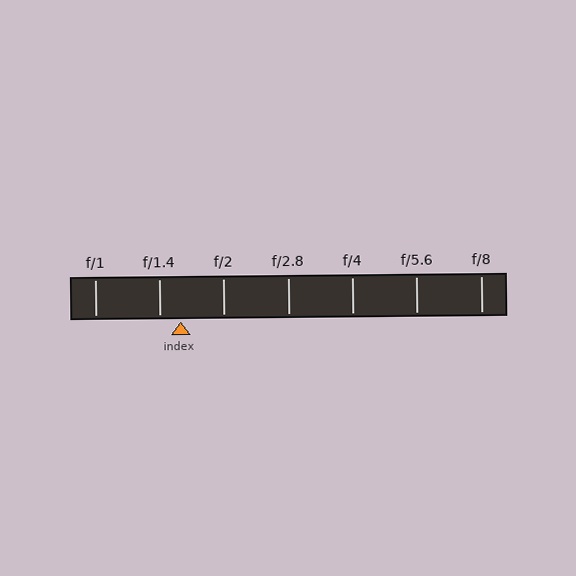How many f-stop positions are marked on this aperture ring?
There are 7 f-stop positions marked.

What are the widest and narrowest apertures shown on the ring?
The widest aperture shown is f/1 and the narrowest is f/8.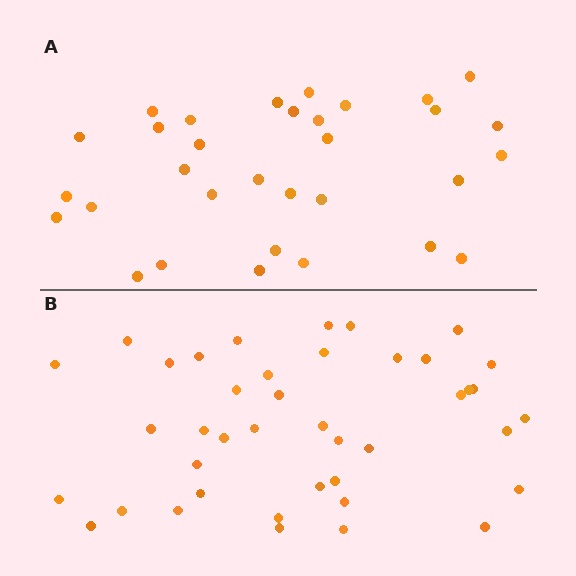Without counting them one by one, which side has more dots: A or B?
Region B (the bottom region) has more dots.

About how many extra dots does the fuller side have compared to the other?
Region B has roughly 8 or so more dots than region A.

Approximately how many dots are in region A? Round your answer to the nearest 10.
About 30 dots. (The exact count is 32, which rounds to 30.)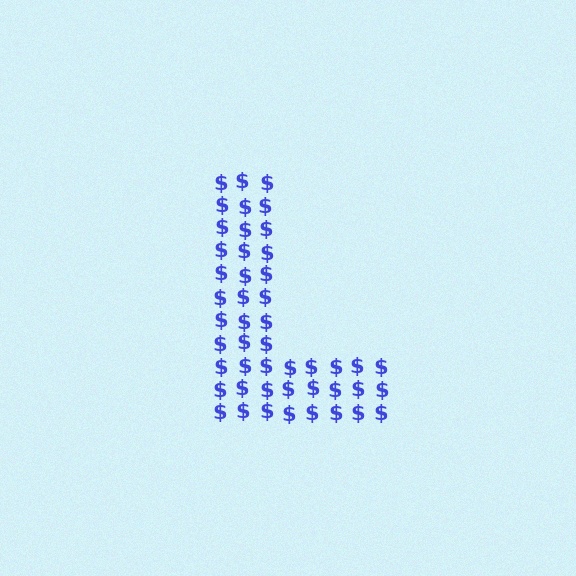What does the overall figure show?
The overall figure shows the letter L.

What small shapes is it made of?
It is made of small dollar signs.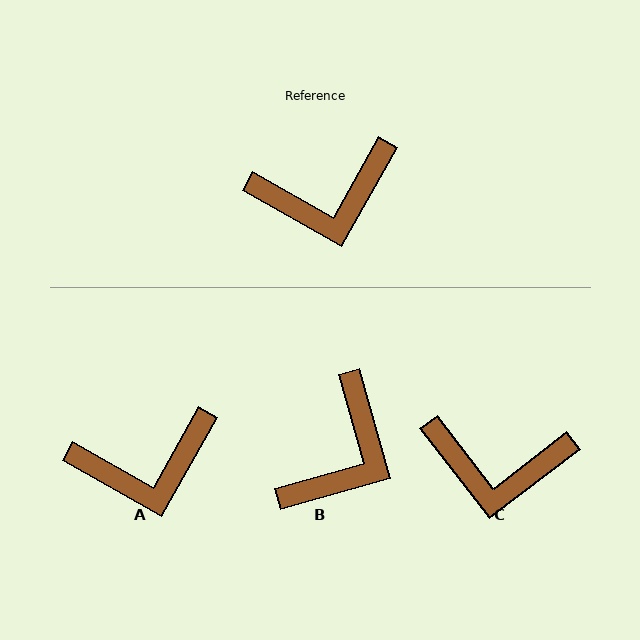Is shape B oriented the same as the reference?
No, it is off by about 45 degrees.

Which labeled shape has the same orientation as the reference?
A.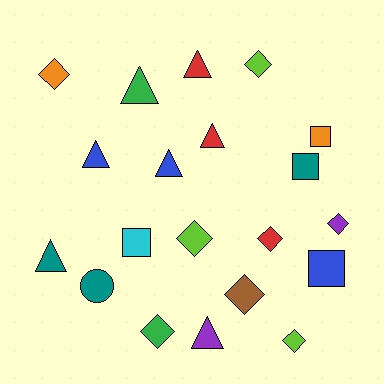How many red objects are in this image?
There are 3 red objects.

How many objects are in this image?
There are 20 objects.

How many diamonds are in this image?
There are 8 diamonds.